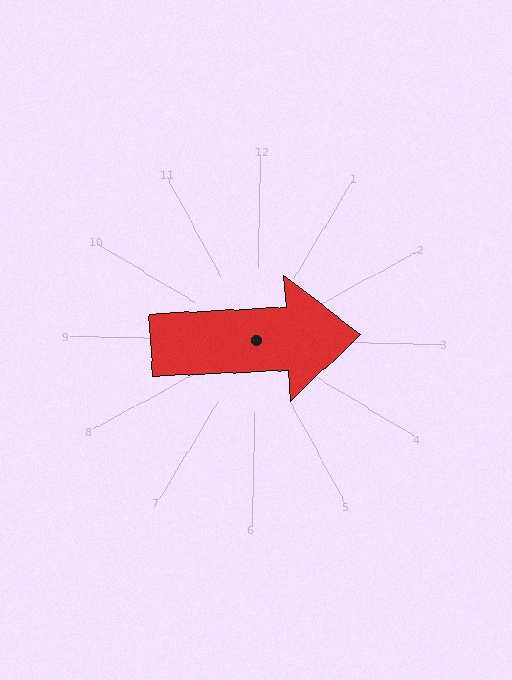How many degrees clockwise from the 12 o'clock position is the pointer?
Approximately 86 degrees.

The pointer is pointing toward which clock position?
Roughly 3 o'clock.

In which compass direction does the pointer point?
East.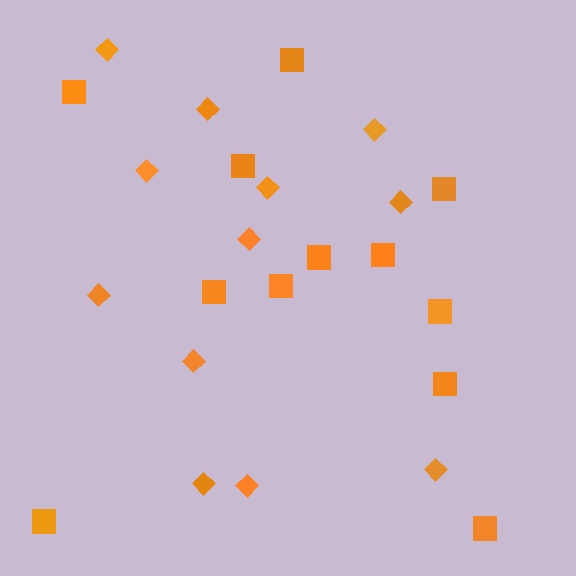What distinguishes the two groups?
There are 2 groups: one group of squares (12) and one group of diamonds (12).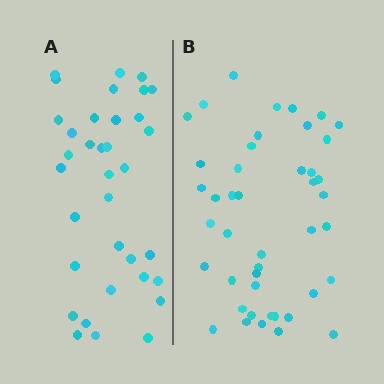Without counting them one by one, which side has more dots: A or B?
Region B (the right region) has more dots.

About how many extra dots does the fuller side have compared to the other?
Region B has roughly 8 or so more dots than region A.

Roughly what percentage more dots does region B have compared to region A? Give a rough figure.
About 25% more.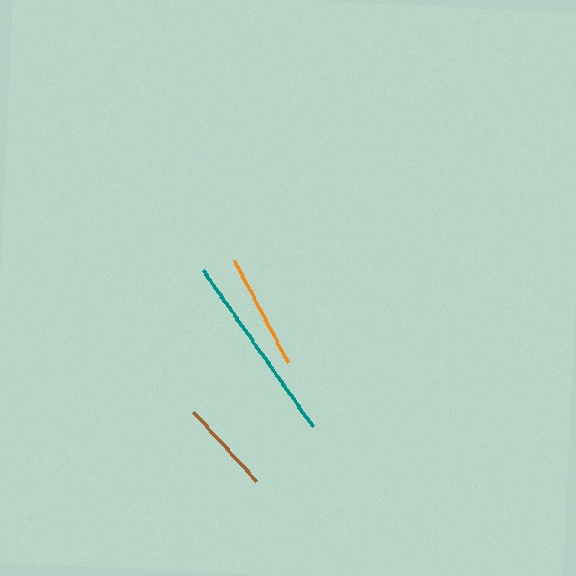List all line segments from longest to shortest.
From longest to shortest: teal, orange, brown.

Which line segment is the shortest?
The brown line is the shortest at approximately 93 pixels.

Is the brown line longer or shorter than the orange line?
The orange line is longer than the brown line.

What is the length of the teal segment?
The teal segment is approximately 192 pixels long.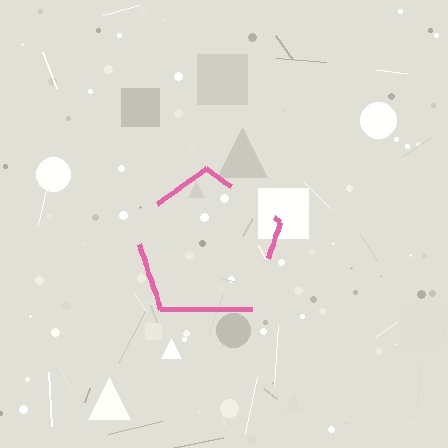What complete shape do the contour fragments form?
The contour fragments form a pentagon.